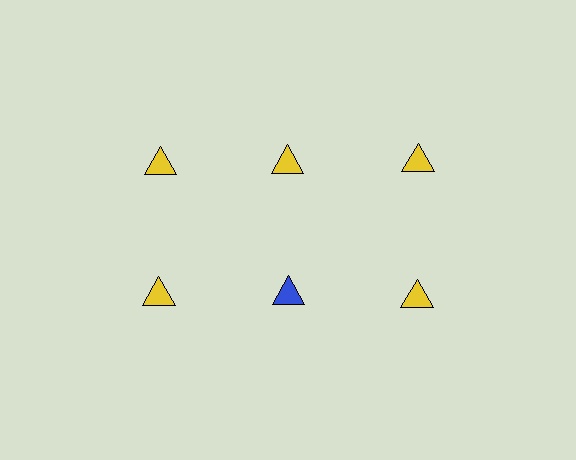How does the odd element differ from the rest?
It has a different color: blue instead of yellow.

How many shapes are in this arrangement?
There are 6 shapes arranged in a grid pattern.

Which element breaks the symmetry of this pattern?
The blue triangle in the second row, second from left column breaks the symmetry. All other shapes are yellow triangles.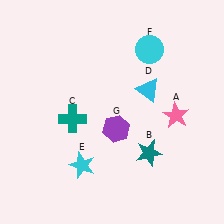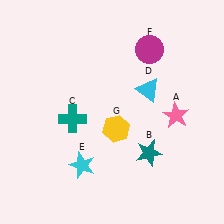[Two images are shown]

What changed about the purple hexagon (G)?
In Image 1, G is purple. In Image 2, it changed to yellow.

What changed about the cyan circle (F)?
In Image 1, F is cyan. In Image 2, it changed to magenta.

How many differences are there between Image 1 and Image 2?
There are 2 differences between the two images.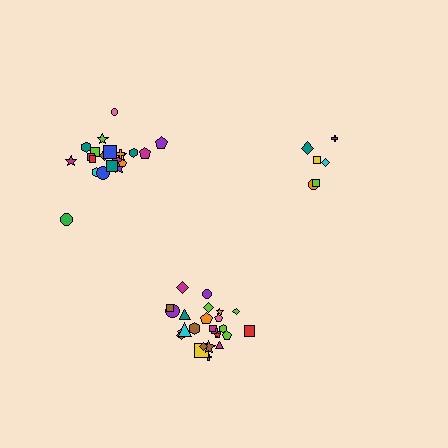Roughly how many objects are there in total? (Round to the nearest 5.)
Roughly 55 objects in total.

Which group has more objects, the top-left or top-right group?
The top-left group.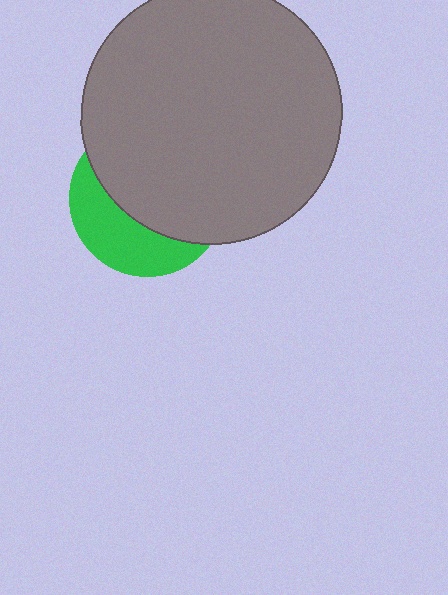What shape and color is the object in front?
The object in front is a gray circle.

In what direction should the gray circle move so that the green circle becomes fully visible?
The gray circle should move up. That is the shortest direction to clear the overlap and leave the green circle fully visible.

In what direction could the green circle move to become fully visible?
The green circle could move down. That would shift it out from behind the gray circle entirely.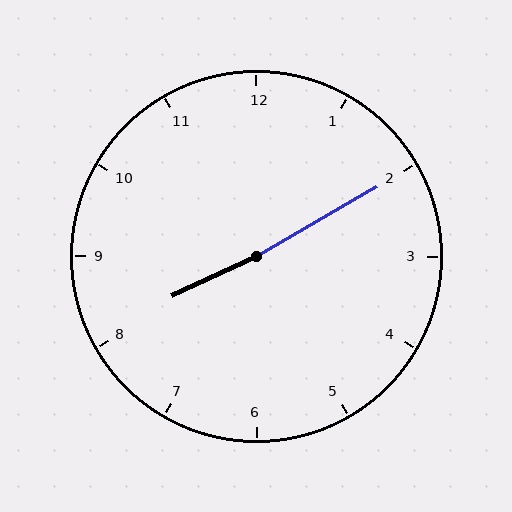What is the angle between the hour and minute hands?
Approximately 175 degrees.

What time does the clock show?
8:10.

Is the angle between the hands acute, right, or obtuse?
It is obtuse.